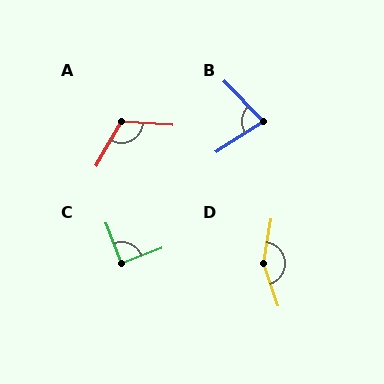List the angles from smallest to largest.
B (78°), C (90°), A (116°), D (152°).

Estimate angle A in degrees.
Approximately 116 degrees.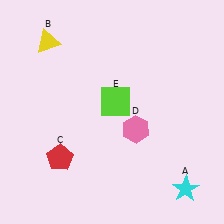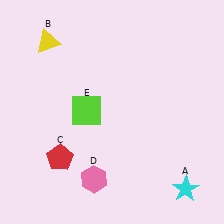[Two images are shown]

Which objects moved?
The objects that moved are: the pink hexagon (D), the lime square (E).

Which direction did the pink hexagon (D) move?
The pink hexagon (D) moved down.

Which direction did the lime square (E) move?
The lime square (E) moved left.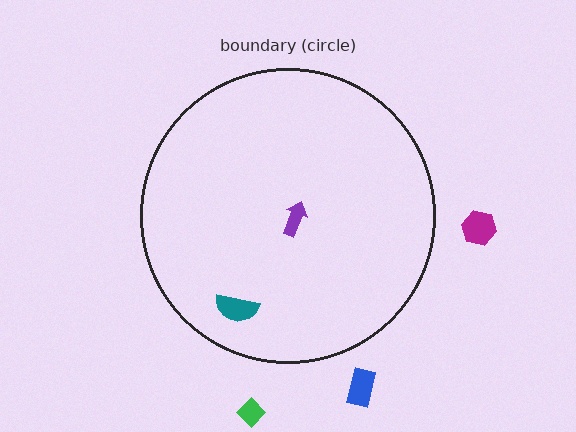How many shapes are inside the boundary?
2 inside, 3 outside.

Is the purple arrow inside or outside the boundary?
Inside.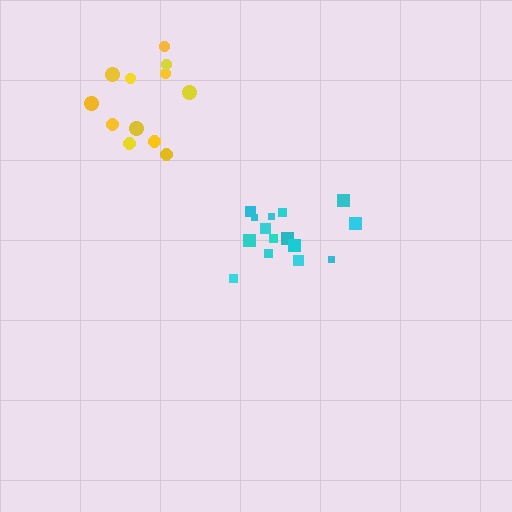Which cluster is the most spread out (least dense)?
Yellow.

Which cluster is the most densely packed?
Cyan.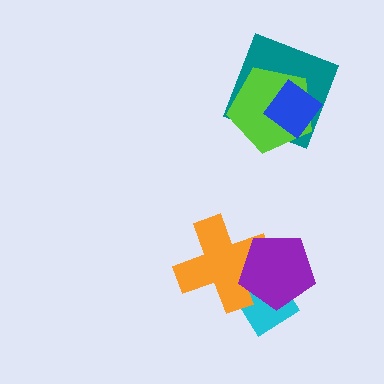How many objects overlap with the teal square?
2 objects overlap with the teal square.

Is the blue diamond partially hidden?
No, no other shape covers it.